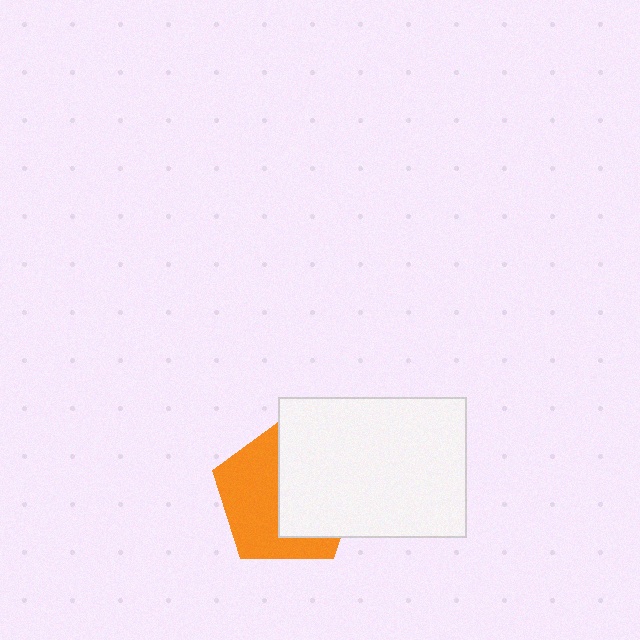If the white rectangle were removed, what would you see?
You would see the complete orange pentagon.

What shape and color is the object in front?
The object in front is a white rectangle.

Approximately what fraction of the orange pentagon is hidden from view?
Roughly 50% of the orange pentagon is hidden behind the white rectangle.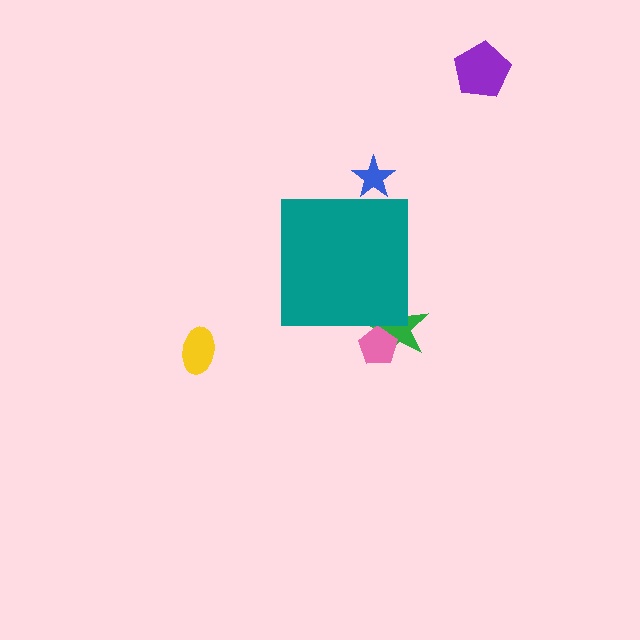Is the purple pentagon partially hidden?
No, the purple pentagon is fully visible.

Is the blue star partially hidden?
Yes, the blue star is partially hidden behind the teal square.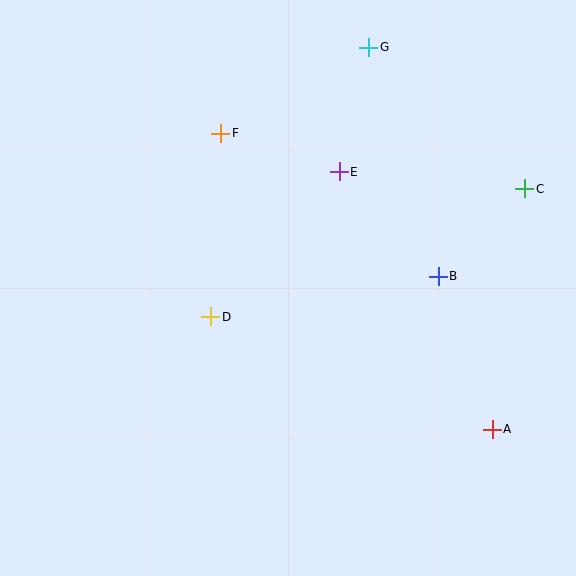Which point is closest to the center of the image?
Point D at (211, 317) is closest to the center.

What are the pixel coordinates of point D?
Point D is at (211, 317).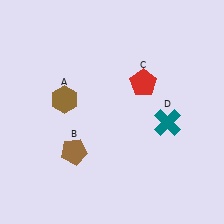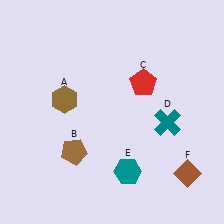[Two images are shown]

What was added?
A teal hexagon (E), a brown diamond (F) were added in Image 2.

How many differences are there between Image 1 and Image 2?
There are 2 differences between the two images.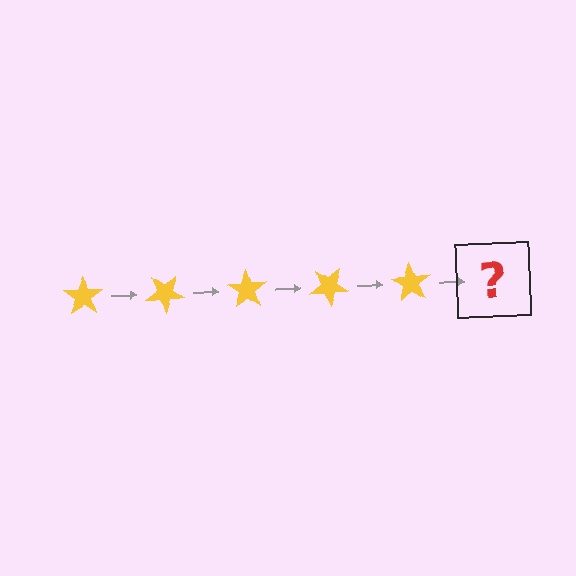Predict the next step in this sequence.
The next step is a yellow star rotated 175 degrees.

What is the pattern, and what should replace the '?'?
The pattern is that the star rotates 35 degrees each step. The '?' should be a yellow star rotated 175 degrees.